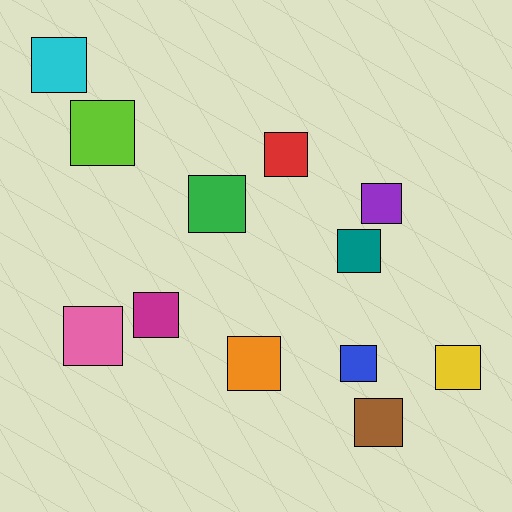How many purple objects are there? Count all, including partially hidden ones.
There is 1 purple object.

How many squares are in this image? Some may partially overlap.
There are 12 squares.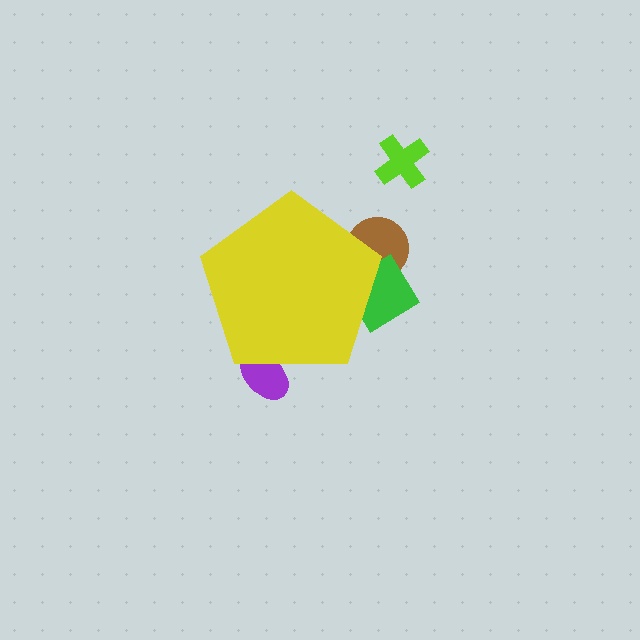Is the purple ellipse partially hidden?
Yes, the purple ellipse is partially hidden behind the yellow pentagon.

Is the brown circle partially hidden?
Yes, the brown circle is partially hidden behind the yellow pentagon.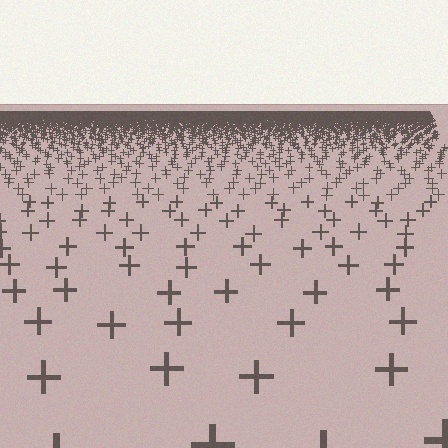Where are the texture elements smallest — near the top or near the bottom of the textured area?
Near the top.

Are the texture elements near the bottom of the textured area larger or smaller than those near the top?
Larger. Near the bottom, elements are closer to the viewer and appear at a bigger on-screen size.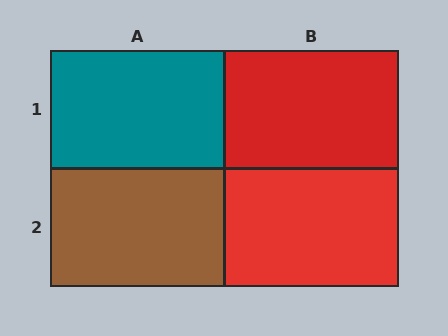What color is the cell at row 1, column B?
Red.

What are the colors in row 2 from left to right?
Brown, red.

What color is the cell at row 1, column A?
Teal.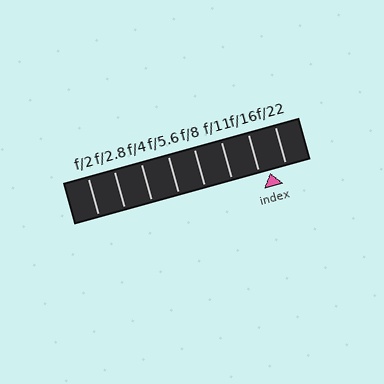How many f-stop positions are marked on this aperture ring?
There are 8 f-stop positions marked.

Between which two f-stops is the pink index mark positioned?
The index mark is between f/16 and f/22.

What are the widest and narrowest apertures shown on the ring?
The widest aperture shown is f/2 and the narrowest is f/22.